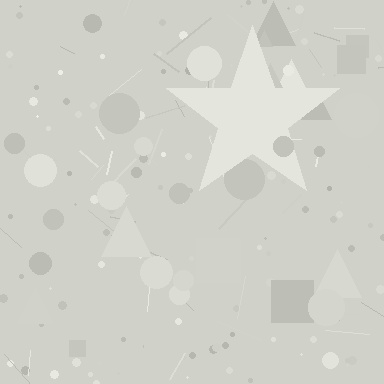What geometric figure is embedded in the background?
A star is embedded in the background.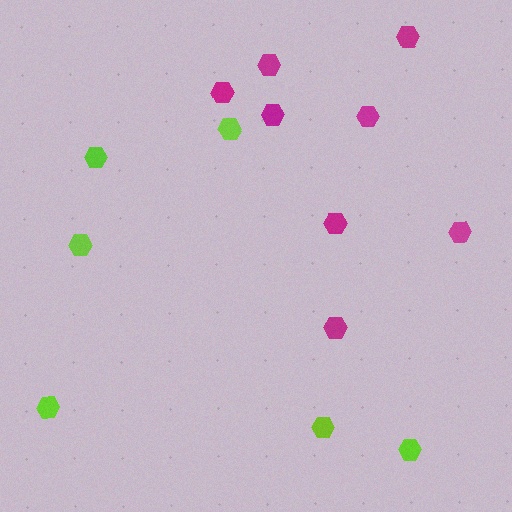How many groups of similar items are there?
There are 2 groups: one group of lime hexagons (6) and one group of magenta hexagons (8).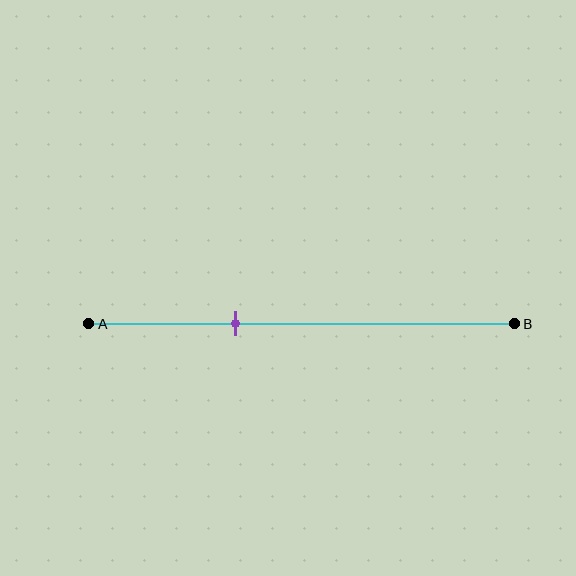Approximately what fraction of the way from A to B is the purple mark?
The purple mark is approximately 35% of the way from A to B.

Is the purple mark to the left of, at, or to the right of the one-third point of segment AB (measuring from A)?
The purple mark is approximately at the one-third point of segment AB.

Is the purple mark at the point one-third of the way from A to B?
Yes, the mark is approximately at the one-third point.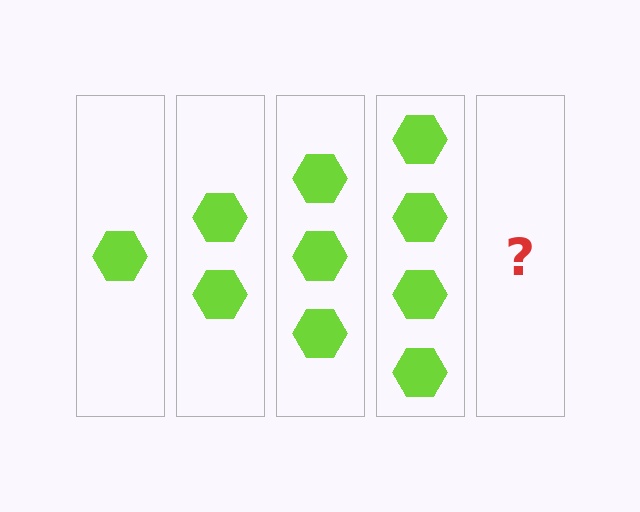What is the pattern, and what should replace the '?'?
The pattern is that each step adds one more hexagon. The '?' should be 5 hexagons.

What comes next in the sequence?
The next element should be 5 hexagons.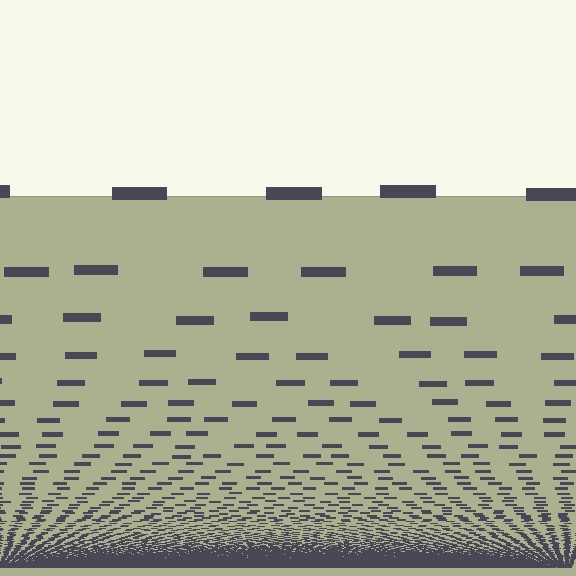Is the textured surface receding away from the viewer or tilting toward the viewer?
The surface appears to tilt toward the viewer. Texture elements get larger and sparser toward the top.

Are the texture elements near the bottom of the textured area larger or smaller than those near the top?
Smaller. The gradient is inverted — elements near the bottom are smaller and denser.